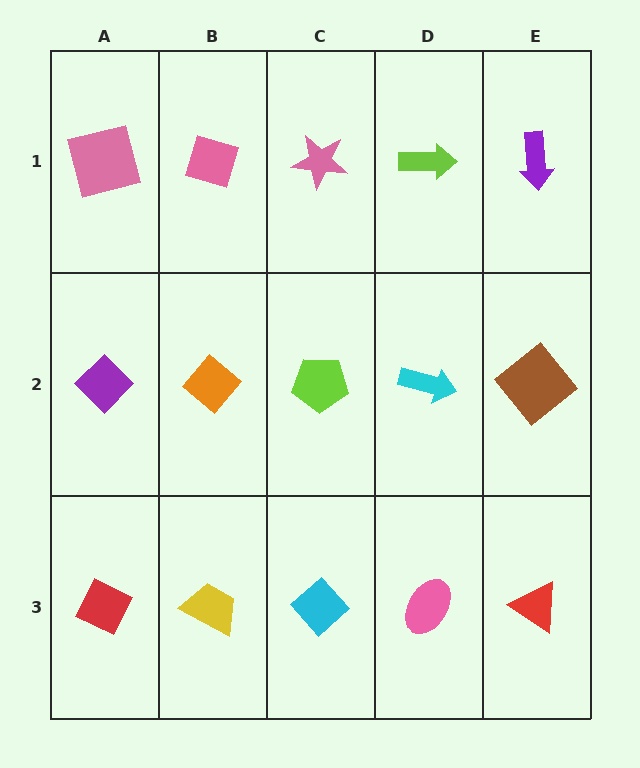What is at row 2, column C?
A lime pentagon.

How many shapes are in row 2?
5 shapes.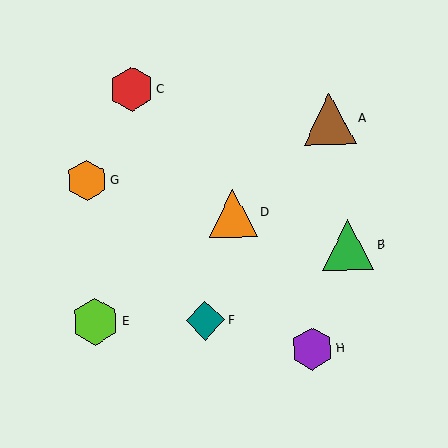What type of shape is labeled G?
Shape G is an orange hexagon.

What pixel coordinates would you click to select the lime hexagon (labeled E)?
Click at (95, 322) to select the lime hexagon E.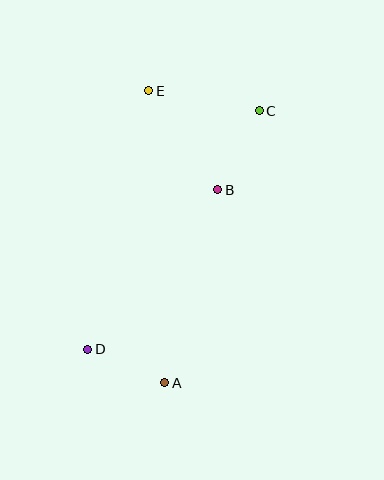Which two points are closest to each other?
Points A and D are closest to each other.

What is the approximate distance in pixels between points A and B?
The distance between A and B is approximately 200 pixels.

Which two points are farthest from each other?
Points C and D are farthest from each other.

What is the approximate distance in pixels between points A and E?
The distance between A and E is approximately 292 pixels.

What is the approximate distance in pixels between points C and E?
The distance between C and E is approximately 112 pixels.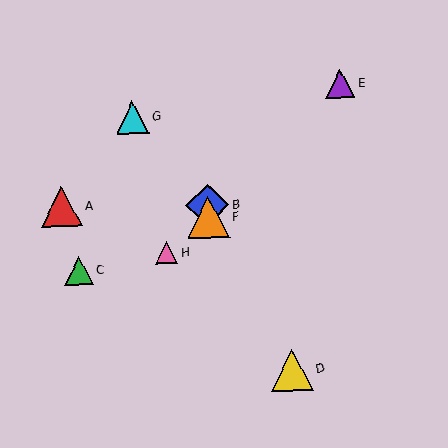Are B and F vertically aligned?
Yes, both are at x≈208.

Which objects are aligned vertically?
Objects B, F are aligned vertically.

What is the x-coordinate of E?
Object E is at x≈340.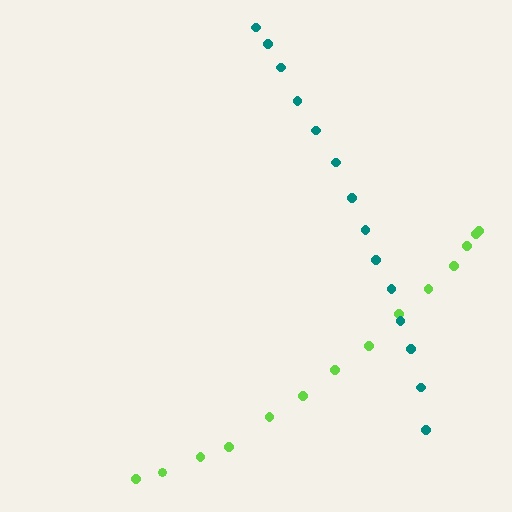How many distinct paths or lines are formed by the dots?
There are 2 distinct paths.